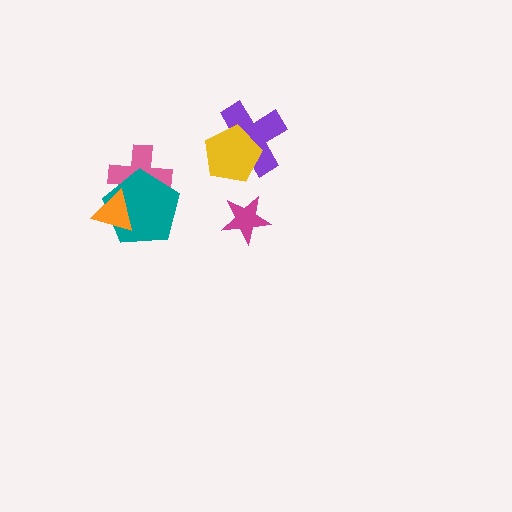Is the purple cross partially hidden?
Yes, it is partially covered by another shape.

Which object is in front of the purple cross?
The yellow pentagon is in front of the purple cross.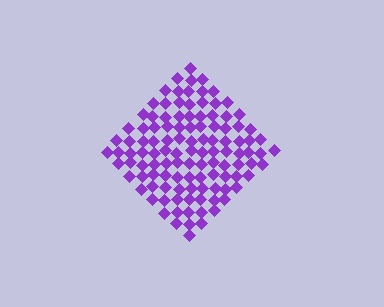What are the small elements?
The small elements are diamonds.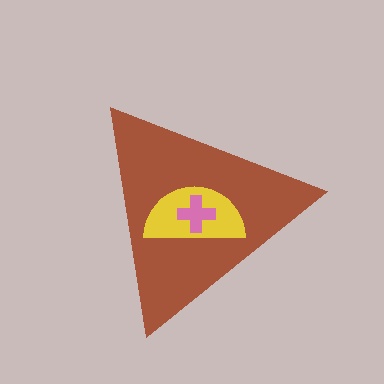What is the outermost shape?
The brown triangle.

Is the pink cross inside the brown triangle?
Yes.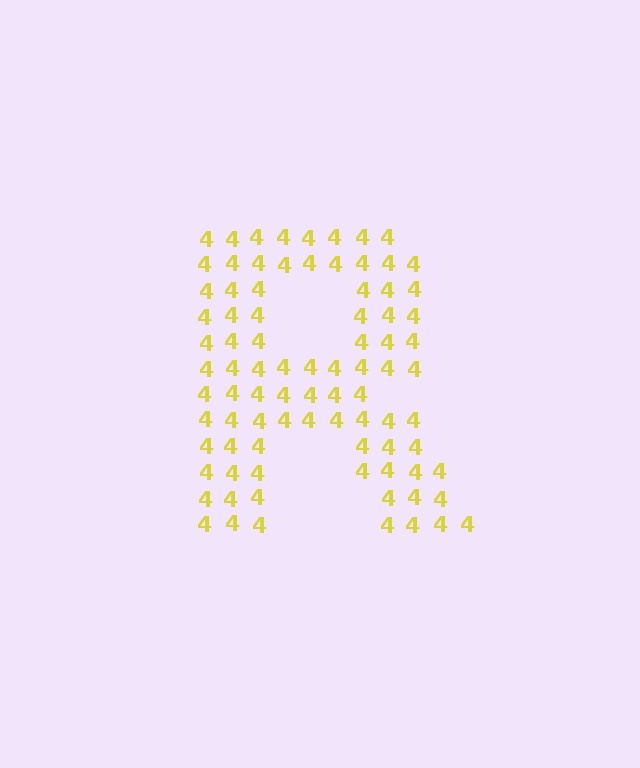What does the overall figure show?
The overall figure shows the letter R.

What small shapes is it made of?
It is made of small digit 4's.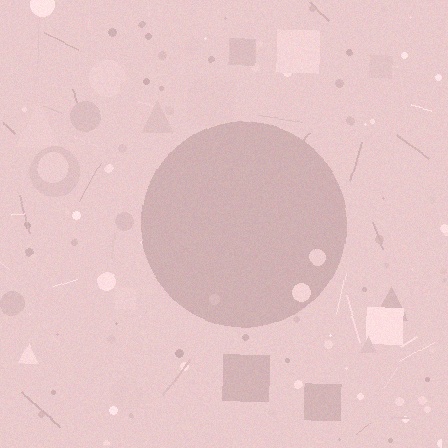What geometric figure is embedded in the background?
A circle is embedded in the background.